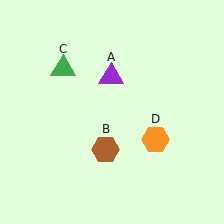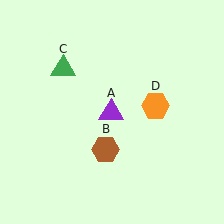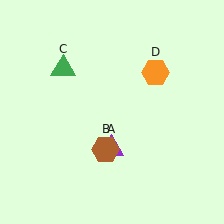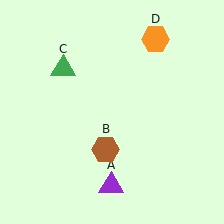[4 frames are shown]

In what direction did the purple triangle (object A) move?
The purple triangle (object A) moved down.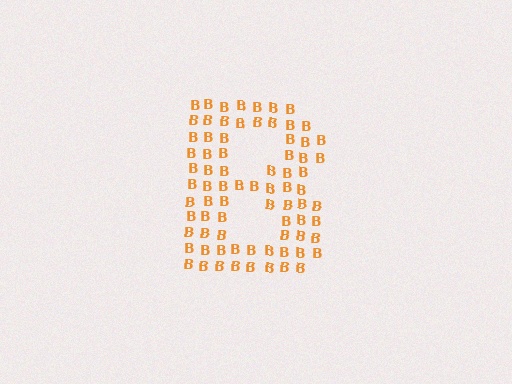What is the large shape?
The large shape is the letter B.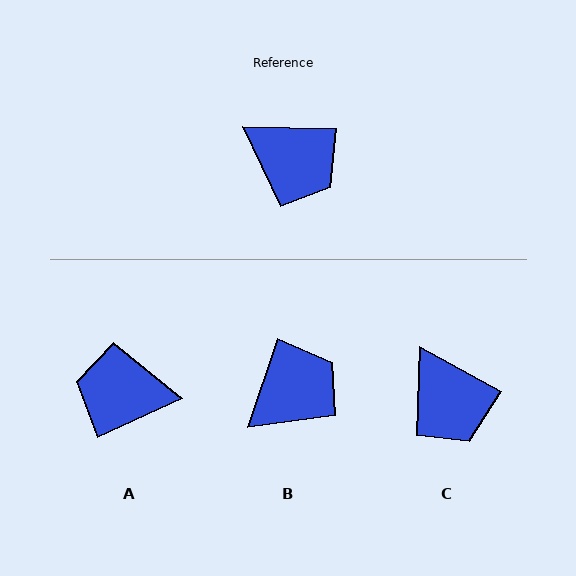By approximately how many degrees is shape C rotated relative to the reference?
Approximately 27 degrees clockwise.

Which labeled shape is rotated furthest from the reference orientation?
A, about 154 degrees away.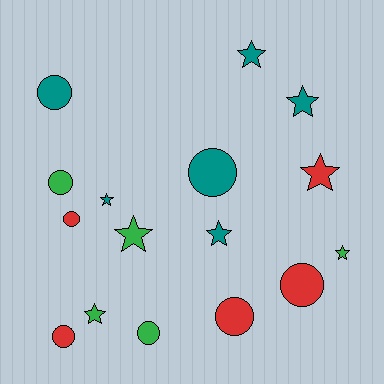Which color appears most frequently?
Teal, with 6 objects.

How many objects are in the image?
There are 16 objects.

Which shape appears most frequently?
Star, with 8 objects.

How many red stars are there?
There is 1 red star.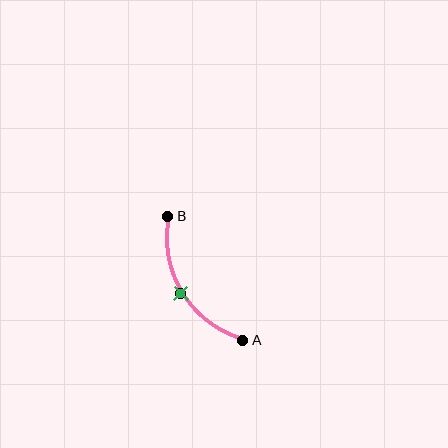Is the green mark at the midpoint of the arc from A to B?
Yes. The green mark lies on the arc at equal arc-length from both A and B — it is the arc midpoint.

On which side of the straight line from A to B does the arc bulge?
The arc bulges to the left of the straight line connecting A and B.